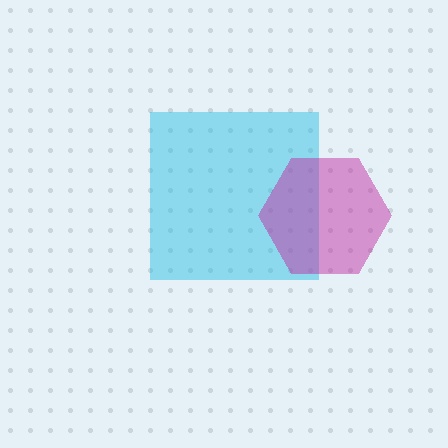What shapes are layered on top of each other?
The layered shapes are: a cyan square, a magenta hexagon.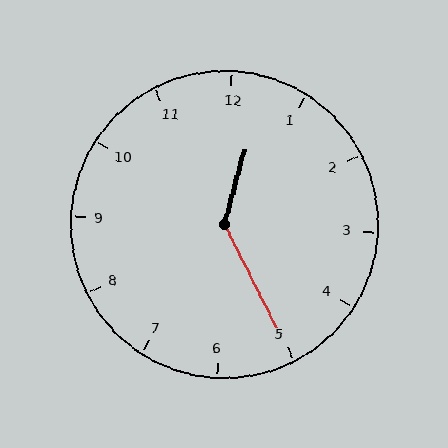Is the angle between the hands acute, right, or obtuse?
It is obtuse.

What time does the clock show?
12:25.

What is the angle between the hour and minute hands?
Approximately 138 degrees.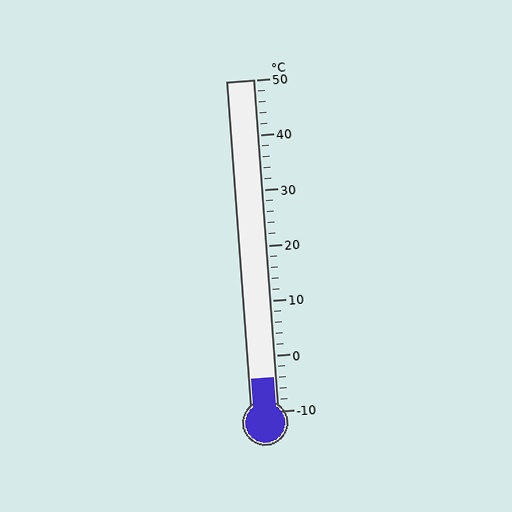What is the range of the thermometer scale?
The thermometer scale ranges from -10°C to 50°C.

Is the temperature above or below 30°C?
The temperature is below 30°C.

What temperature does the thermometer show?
The thermometer shows approximately -4°C.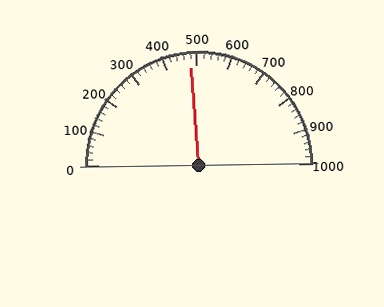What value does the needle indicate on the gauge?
The needle indicates approximately 480.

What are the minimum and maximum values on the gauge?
The gauge ranges from 0 to 1000.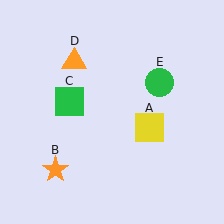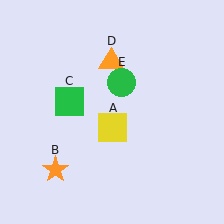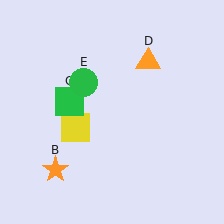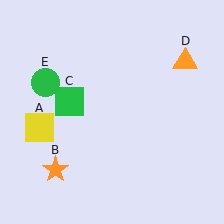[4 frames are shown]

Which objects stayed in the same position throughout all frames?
Orange star (object B) and green square (object C) remained stationary.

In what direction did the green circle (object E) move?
The green circle (object E) moved left.